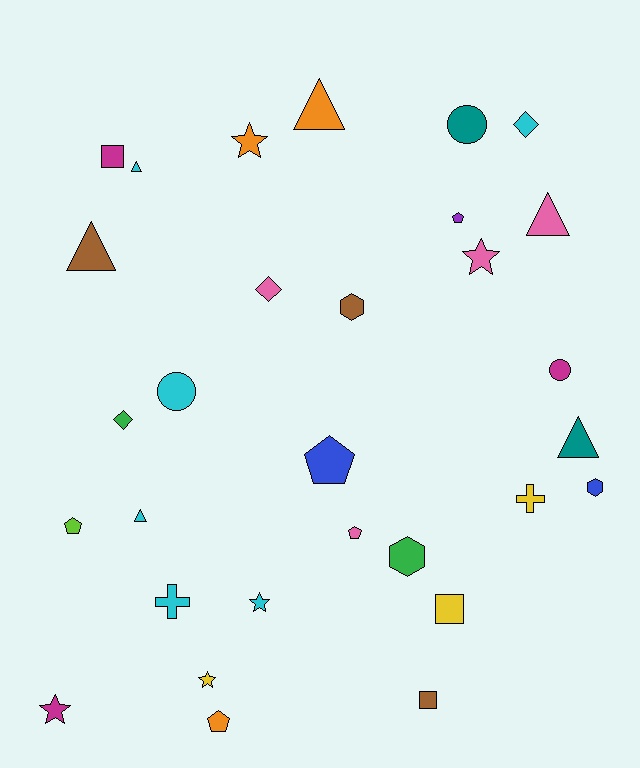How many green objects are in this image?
There are 2 green objects.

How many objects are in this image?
There are 30 objects.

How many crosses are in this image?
There are 2 crosses.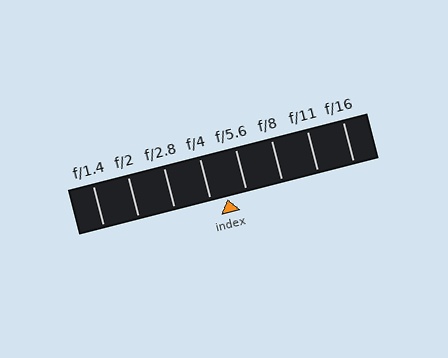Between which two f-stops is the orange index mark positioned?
The index mark is between f/4 and f/5.6.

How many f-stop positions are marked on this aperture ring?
There are 8 f-stop positions marked.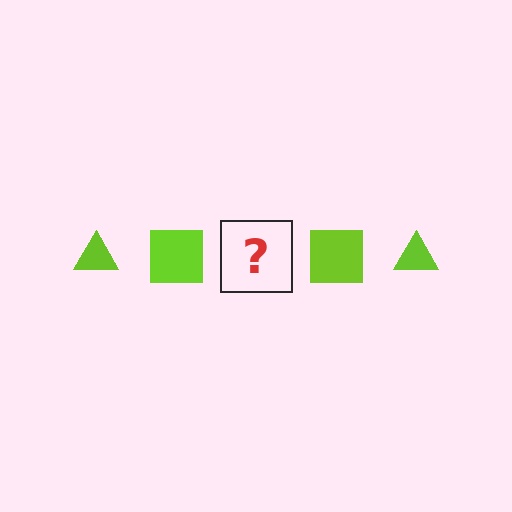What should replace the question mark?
The question mark should be replaced with a lime triangle.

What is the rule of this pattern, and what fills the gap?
The rule is that the pattern cycles through triangle, square shapes in lime. The gap should be filled with a lime triangle.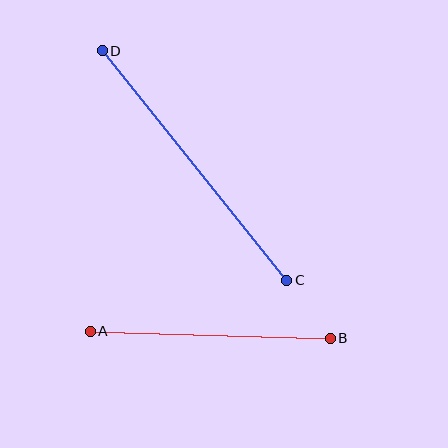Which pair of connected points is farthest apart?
Points C and D are farthest apart.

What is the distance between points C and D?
The distance is approximately 295 pixels.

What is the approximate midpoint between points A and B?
The midpoint is at approximately (210, 335) pixels.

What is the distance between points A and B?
The distance is approximately 240 pixels.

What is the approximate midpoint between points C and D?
The midpoint is at approximately (194, 166) pixels.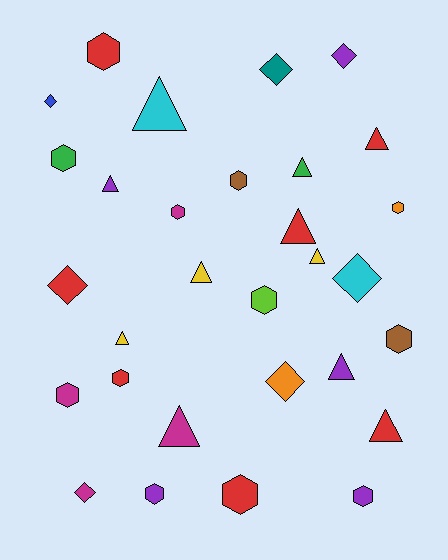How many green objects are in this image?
There are 2 green objects.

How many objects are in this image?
There are 30 objects.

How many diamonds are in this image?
There are 7 diamonds.